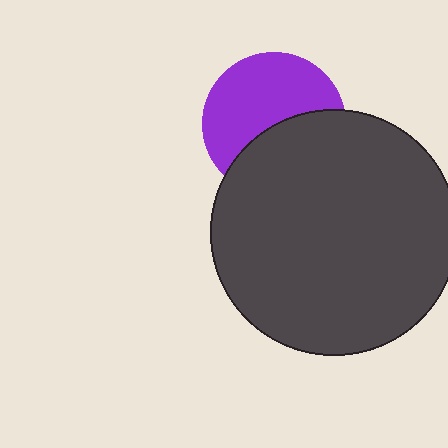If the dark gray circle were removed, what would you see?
You would see the complete purple circle.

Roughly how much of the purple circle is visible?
About half of it is visible (roughly 57%).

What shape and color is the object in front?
The object in front is a dark gray circle.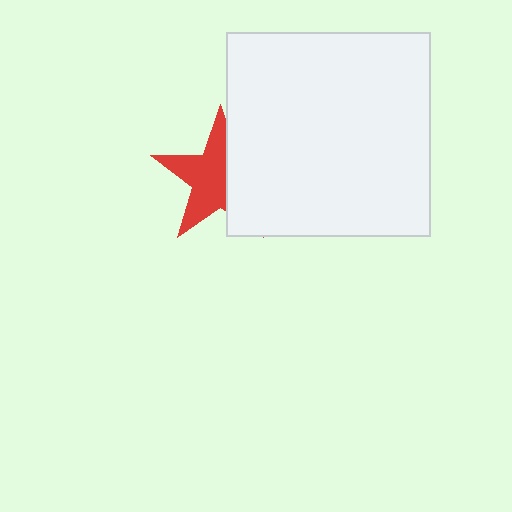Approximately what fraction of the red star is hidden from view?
Roughly 42% of the red star is hidden behind the white square.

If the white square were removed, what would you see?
You would see the complete red star.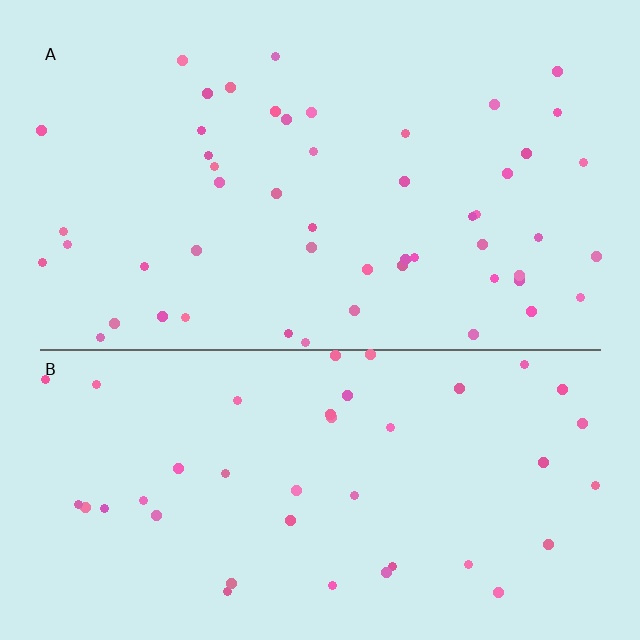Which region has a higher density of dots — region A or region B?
A (the top).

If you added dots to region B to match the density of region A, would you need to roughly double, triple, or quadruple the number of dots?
Approximately double.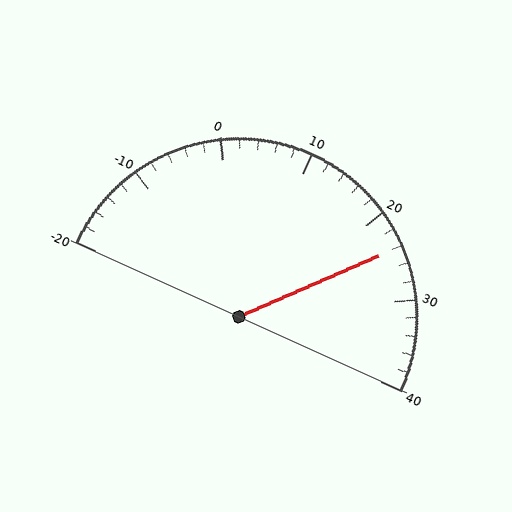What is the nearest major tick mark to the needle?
The nearest major tick mark is 20.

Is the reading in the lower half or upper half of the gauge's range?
The reading is in the upper half of the range (-20 to 40).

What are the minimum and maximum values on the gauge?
The gauge ranges from -20 to 40.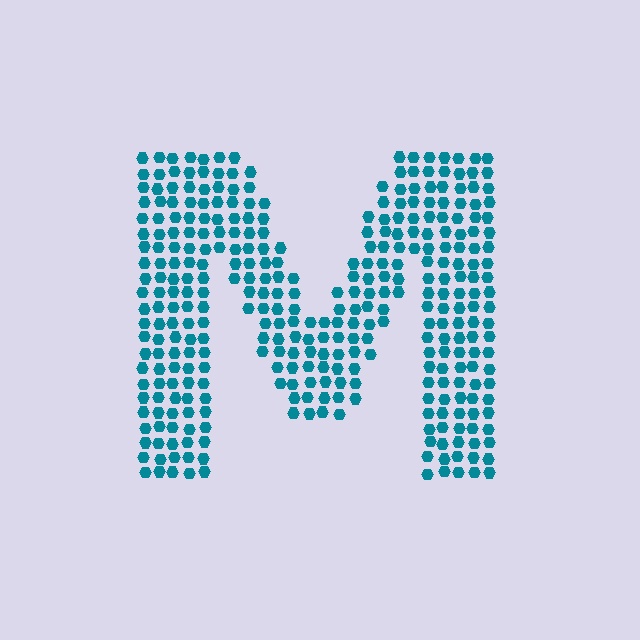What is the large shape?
The large shape is the letter M.